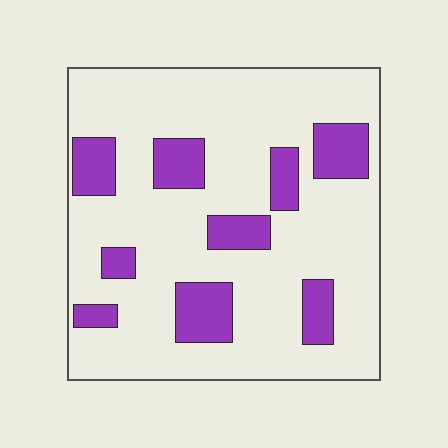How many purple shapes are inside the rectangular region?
9.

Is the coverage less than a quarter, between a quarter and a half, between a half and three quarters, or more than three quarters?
Less than a quarter.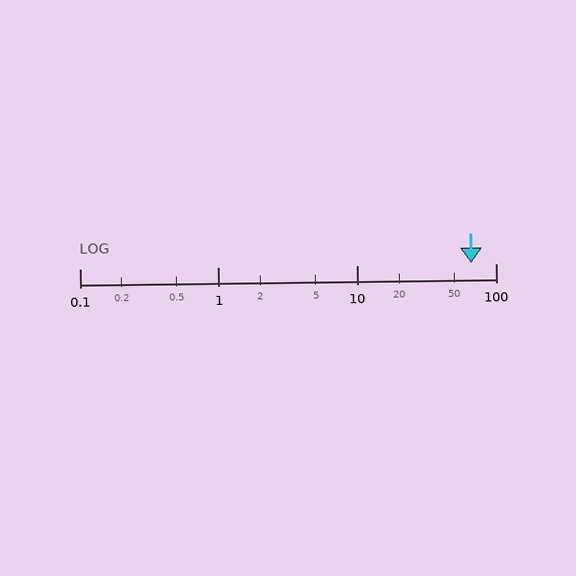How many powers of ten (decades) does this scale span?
The scale spans 3 decades, from 0.1 to 100.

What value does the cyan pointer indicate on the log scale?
The pointer indicates approximately 67.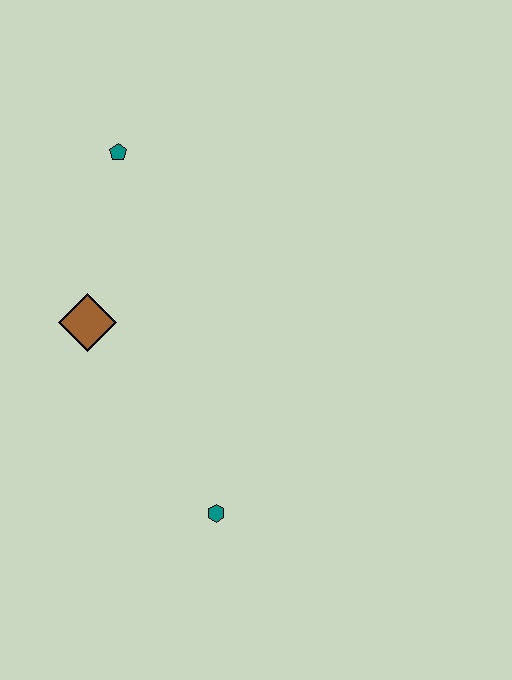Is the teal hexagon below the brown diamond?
Yes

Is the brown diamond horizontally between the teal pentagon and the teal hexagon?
No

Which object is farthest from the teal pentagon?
The teal hexagon is farthest from the teal pentagon.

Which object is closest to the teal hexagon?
The brown diamond is closest to the teal hexagon.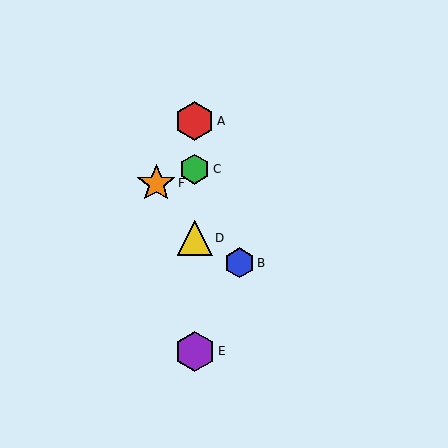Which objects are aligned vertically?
Objects A, C, D, E are aligned vertically.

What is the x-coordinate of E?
Object E is at x≈195.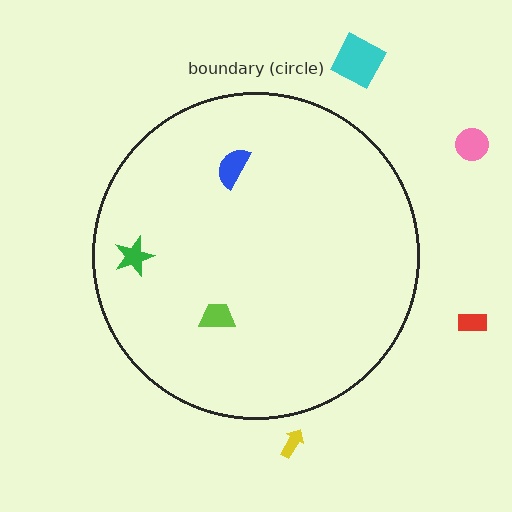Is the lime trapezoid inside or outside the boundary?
Inside.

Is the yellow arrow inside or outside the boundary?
Outside.